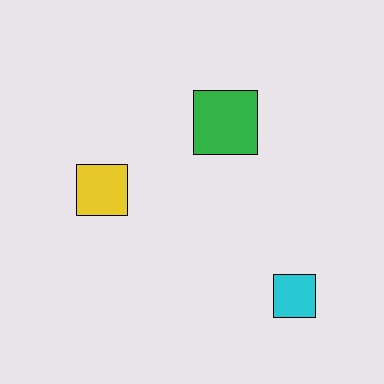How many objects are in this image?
There are 3 objects.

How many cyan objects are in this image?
There is 1 cyan object.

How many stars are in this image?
There are no stars.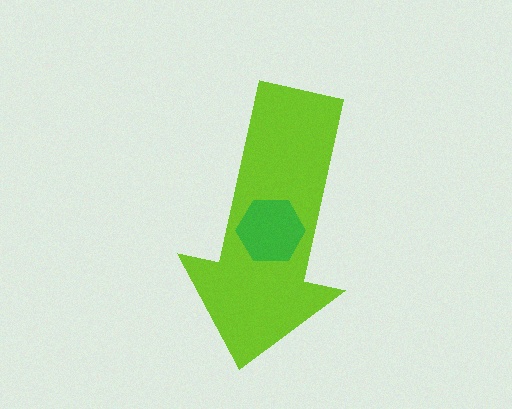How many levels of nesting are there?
2.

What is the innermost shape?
The green hexagon.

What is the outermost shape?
The lime arrow.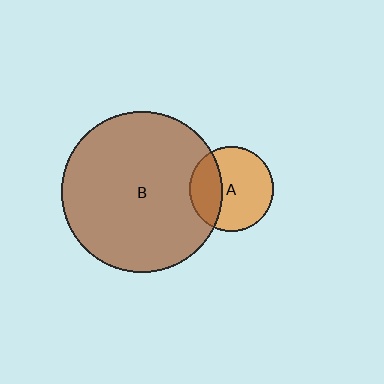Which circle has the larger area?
Circle B (brown).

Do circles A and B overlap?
Yes.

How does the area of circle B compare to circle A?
Approximately 3.7 times.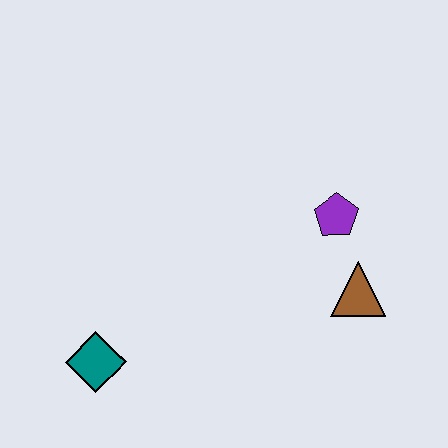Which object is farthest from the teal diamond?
The purple pentagon is farthest from the teal diamond.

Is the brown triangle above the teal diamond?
Yes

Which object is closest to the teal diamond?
The brown triangle is closest to the teal diamond.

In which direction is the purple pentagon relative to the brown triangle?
The purple pentagon is above the brown triangle.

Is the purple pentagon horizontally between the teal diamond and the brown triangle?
Yes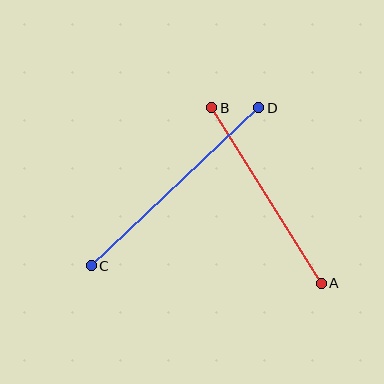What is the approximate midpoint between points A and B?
The midpoint is at approximately (266, 195) pixels.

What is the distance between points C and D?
The distance is approximately 230 pixels.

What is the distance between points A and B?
The distance is approximately 207 pixels.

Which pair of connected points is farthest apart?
Points C and D are farthest apart.